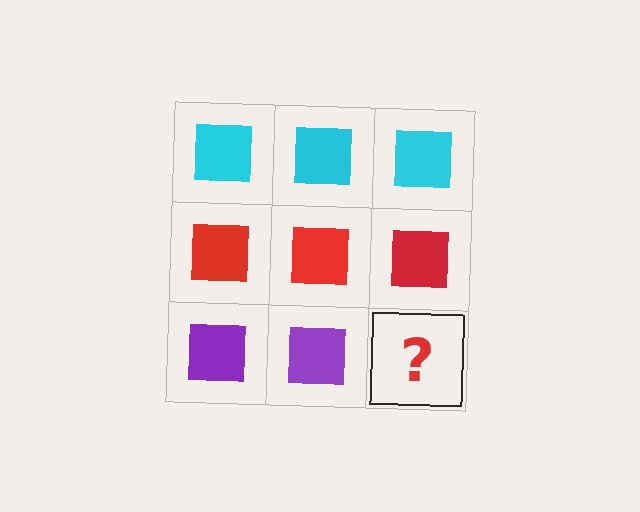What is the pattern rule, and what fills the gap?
The rule is that each row has a consistent color. The gap should be filled with a purple square.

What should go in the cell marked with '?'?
The missing cell should contain a purple square.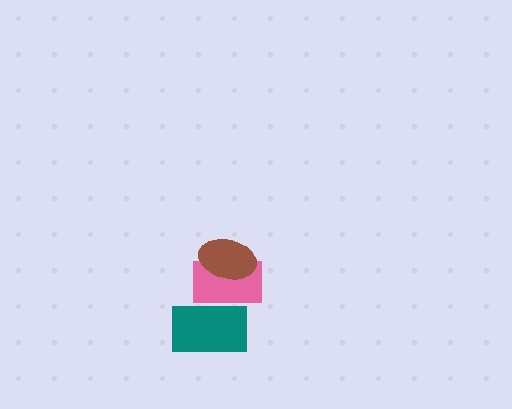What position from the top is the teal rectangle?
The teal rectangle is 3rd from the top.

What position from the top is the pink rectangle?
The pink rectangle is 2nd from the top.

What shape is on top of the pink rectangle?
The brown ellipse is on top of the pink rectangle.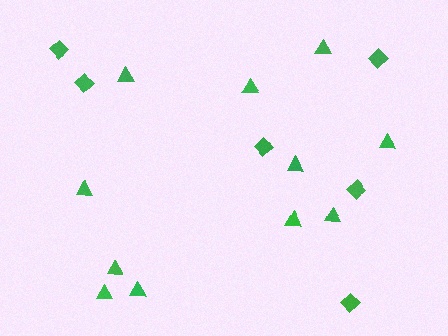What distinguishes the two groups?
There are 2 groups: one group of diamonds (6) and one group of triangles (11).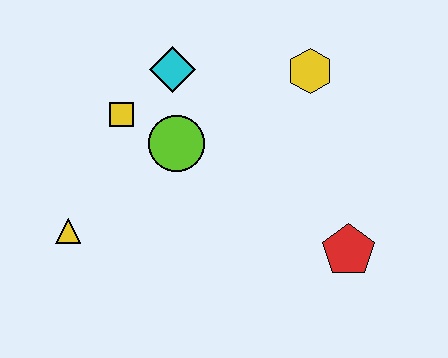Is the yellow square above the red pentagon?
Yes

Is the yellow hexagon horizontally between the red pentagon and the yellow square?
Yes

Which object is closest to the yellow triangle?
The yellow square is closest to the yellow triangle.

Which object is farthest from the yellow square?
The red pentagon is farthest from the yellow square.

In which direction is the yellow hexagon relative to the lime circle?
The yellow hexagon is to the right of the lime circle.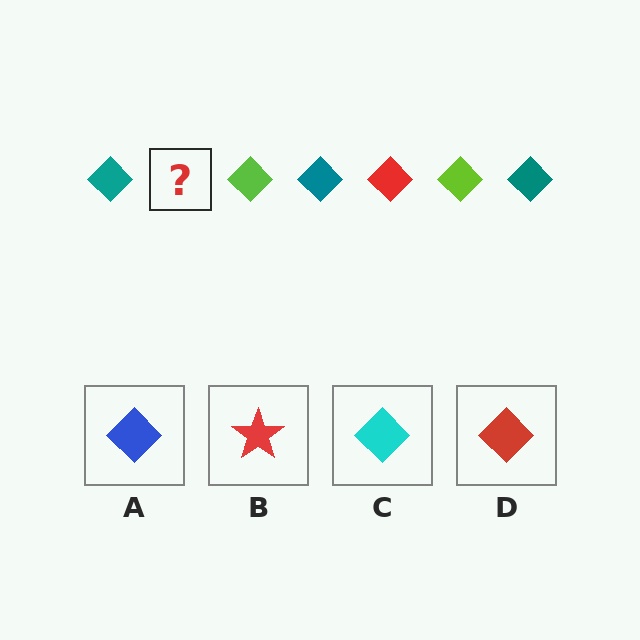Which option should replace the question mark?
Option D.